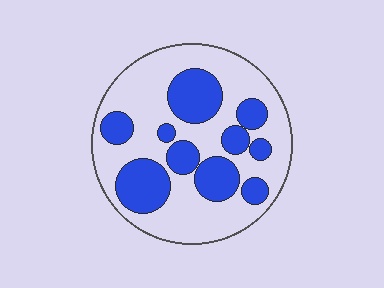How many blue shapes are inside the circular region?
10.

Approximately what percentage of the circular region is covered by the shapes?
Approximately 35%.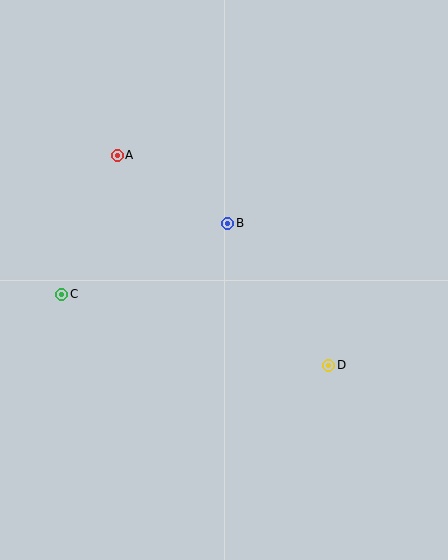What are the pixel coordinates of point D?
Point D is at (329, 365).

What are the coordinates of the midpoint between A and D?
The midpoint between A and D is at (223, 260).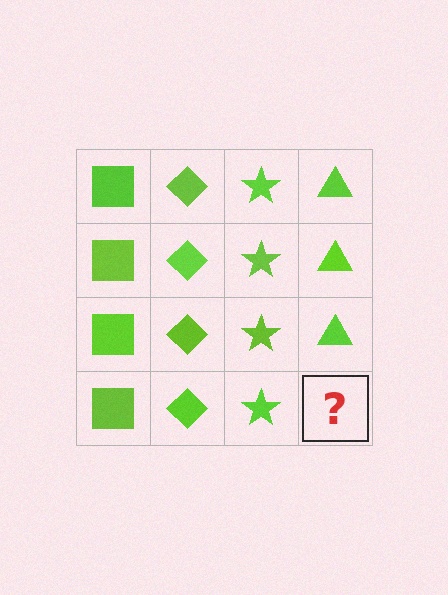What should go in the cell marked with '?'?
The missing cell should contain a lime triangle.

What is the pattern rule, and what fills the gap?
The rule is that each column has a consistent shape. The gap should be filled with a lime triangle.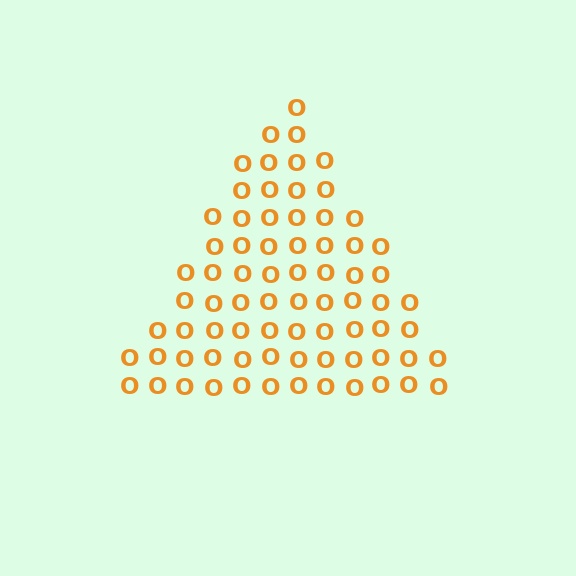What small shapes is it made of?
It is made of small letter O's.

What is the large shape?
The large shape is a triangle.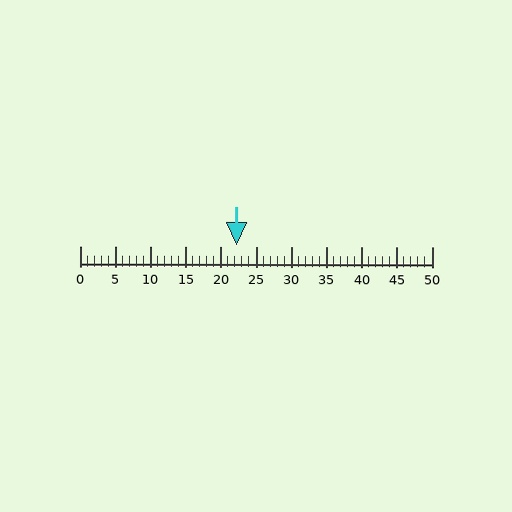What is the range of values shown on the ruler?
The ruler shows values from 0 to 50.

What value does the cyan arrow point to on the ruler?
The cyan arrow points to approximately 22.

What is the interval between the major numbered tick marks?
The major tick marks are spaced 5 units apart.